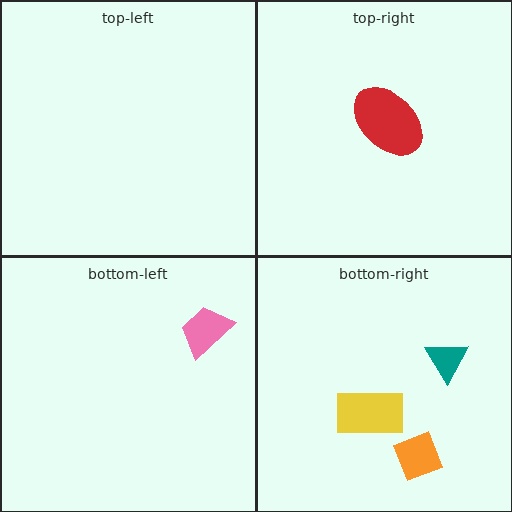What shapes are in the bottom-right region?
The orange diamond, the yellow rectangle, the teal triangle.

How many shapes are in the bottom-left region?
1.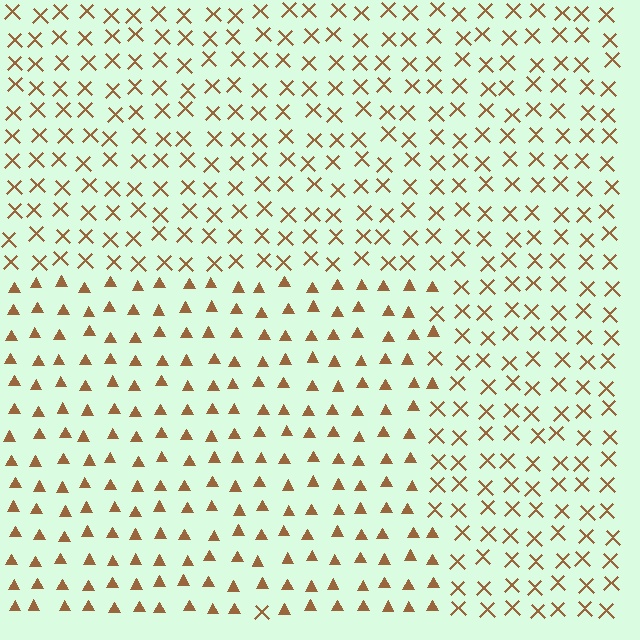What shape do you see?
I see a rectangle.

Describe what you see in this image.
The image is filled with small brown elements arranged in a uniform grid. A rectangle-shaped region contains triangles, while the surrounding area contains X marks. The boundary is defined purely by the change in element shape.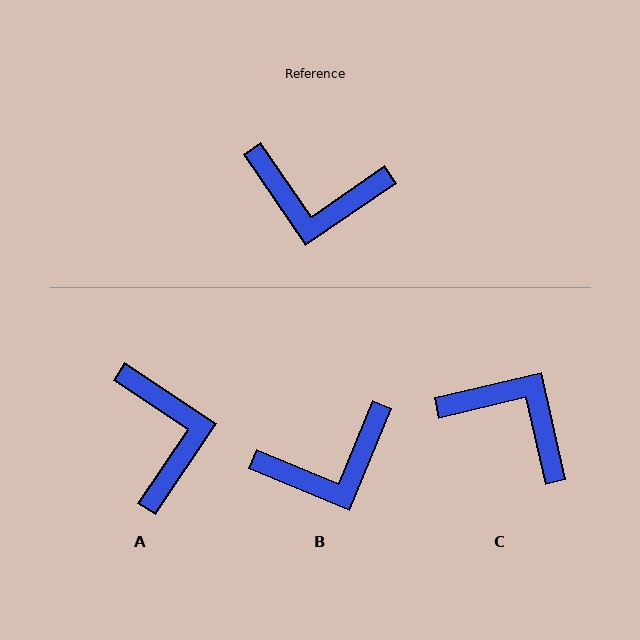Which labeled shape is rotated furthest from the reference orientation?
C, about 159 degrees away.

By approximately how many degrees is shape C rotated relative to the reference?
Approximately 159 degrees counter-clockwise.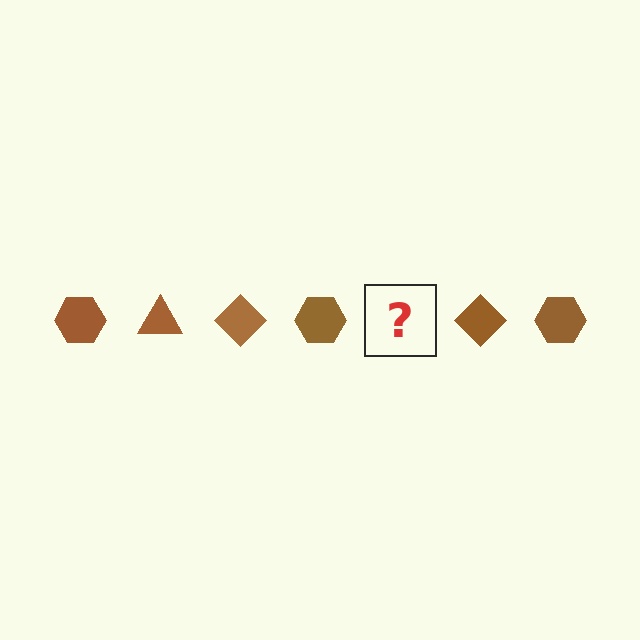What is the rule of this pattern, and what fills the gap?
The rule is that the pattern cycles through hexagon, triangle, diamond shapes in brown. The gap should be filled with a brown triangle.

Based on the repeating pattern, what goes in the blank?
The blank should be a brown triangle.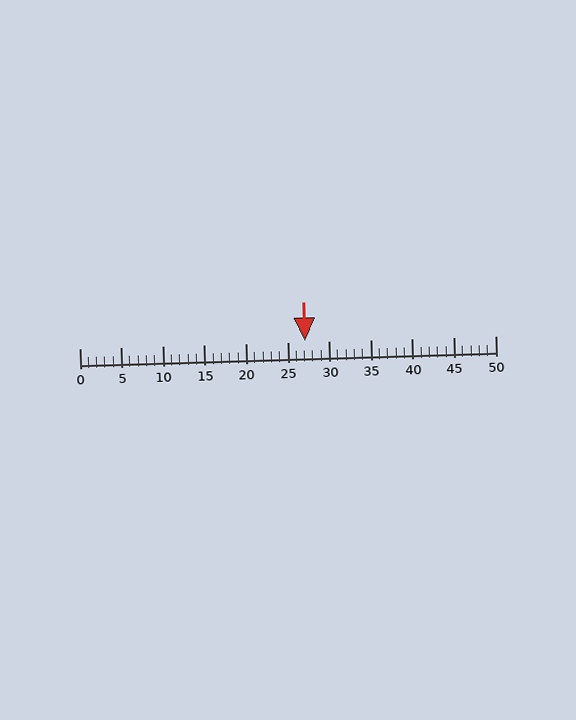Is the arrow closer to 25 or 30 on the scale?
The arrow is closer to 25.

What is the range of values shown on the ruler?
The ruler shows values from 0 to 50.